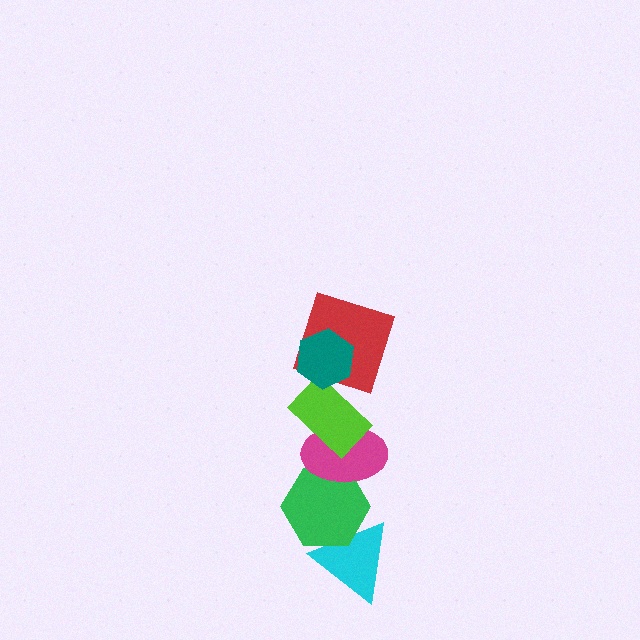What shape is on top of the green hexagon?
The magenta ellipse is on top of the green hexagon.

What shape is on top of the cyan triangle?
The green hexagon is on top of the cyan triangle.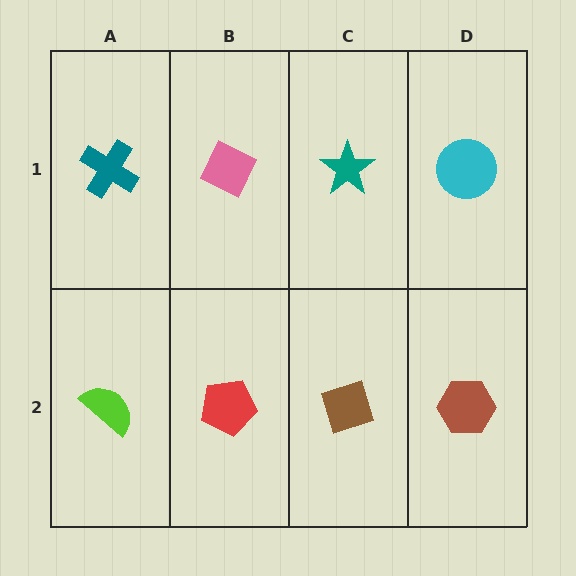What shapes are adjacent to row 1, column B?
A red pentagon (row 2, column B), a teal cross (row 1, column A), a teal star (row 1, column C).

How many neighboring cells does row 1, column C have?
3.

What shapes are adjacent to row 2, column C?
A teal star (row 1, column C), a red pentagon (row 2, column B), a brown hexagon (row 2, column D).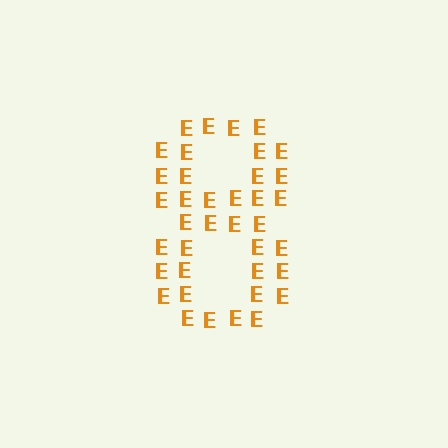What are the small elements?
The small elements are letter E's.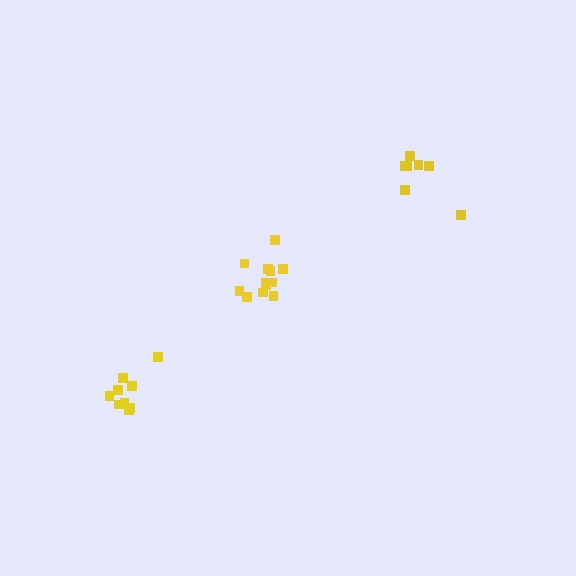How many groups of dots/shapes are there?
There are 3 groups.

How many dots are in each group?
Group 1: 12 dots, Group 2: 9 dots, Group 3: 7 dots (28 total).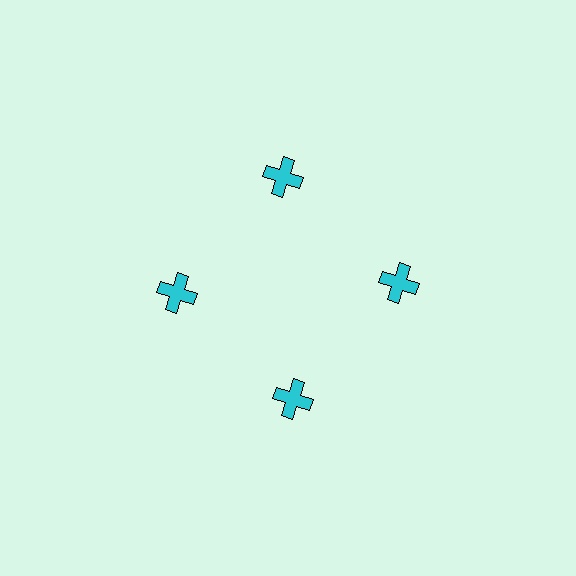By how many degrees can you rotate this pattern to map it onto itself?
The pattern maps onto itself every 90 degrees of rotation.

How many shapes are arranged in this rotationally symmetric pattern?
There are 4 shapes, arranged in 4 groups of 1.